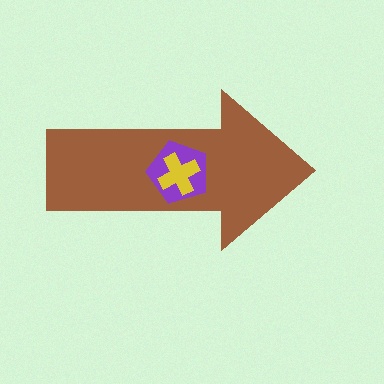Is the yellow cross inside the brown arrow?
Yes.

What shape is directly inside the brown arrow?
The purple pentagon.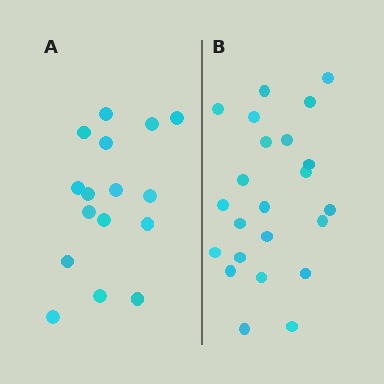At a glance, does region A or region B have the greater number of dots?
Region B (the right region) has more dots.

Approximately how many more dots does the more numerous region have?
Region B has roughly 8 or so more dots than region A.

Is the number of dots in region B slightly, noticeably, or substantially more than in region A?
Region B has noticeably more, but not dramatically so. The ratio is roughly 1.4 to 1.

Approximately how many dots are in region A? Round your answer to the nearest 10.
About 20 dots. (The exact count is 16, which rounds to 20.)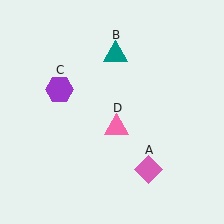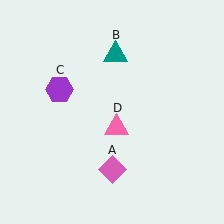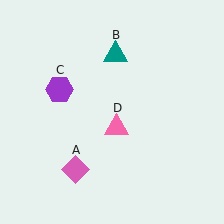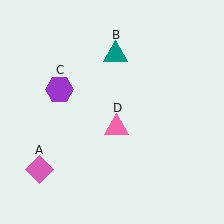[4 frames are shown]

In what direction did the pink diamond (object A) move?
The pink diamond (object A) moved left.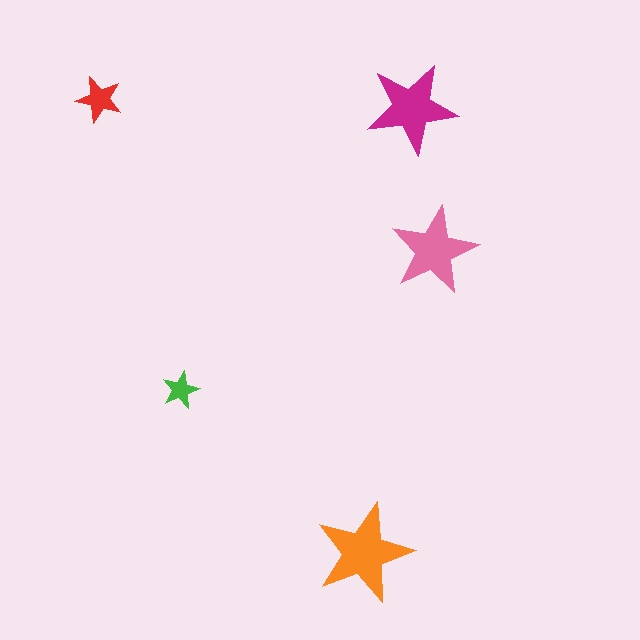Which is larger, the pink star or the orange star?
The orange one.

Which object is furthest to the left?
The red star is leftmost.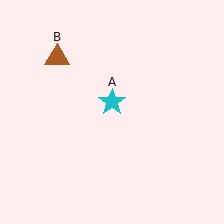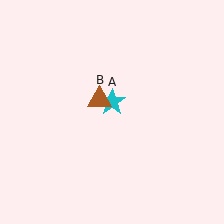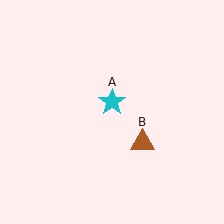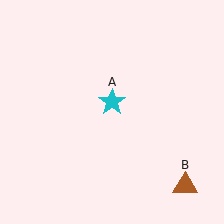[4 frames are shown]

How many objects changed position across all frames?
1 object changed position: brown triangle (object B).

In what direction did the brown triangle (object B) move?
The brown triangle (object B) moved down and to the right.